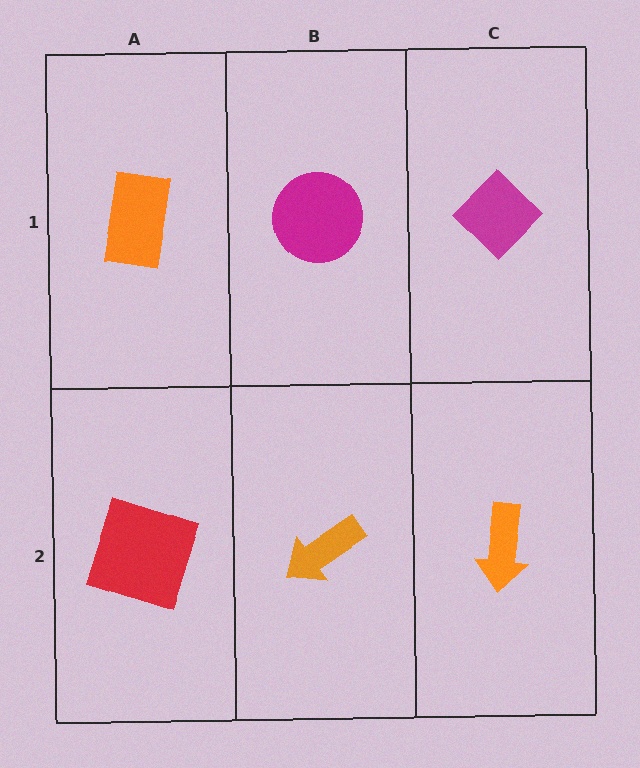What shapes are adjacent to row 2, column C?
A magenta diamond (row 1, column C), an orange arrow (row 2, column B).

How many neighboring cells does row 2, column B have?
3.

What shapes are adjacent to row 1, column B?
An orange arrow (row 2, column B), an orange rectangle (row 1, column A), a magenta diamond (row 1, column C).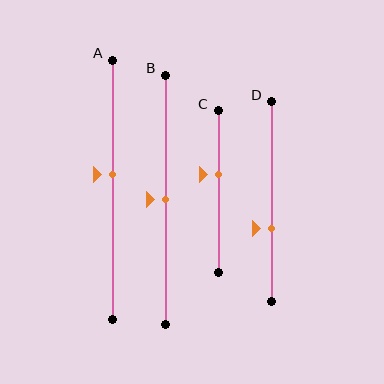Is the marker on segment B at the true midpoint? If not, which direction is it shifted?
Yes, the marker on segment B is at the true midpoint.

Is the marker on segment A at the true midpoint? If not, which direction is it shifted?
No, the marker on segment A is shifted upward by about 6% of the segment length.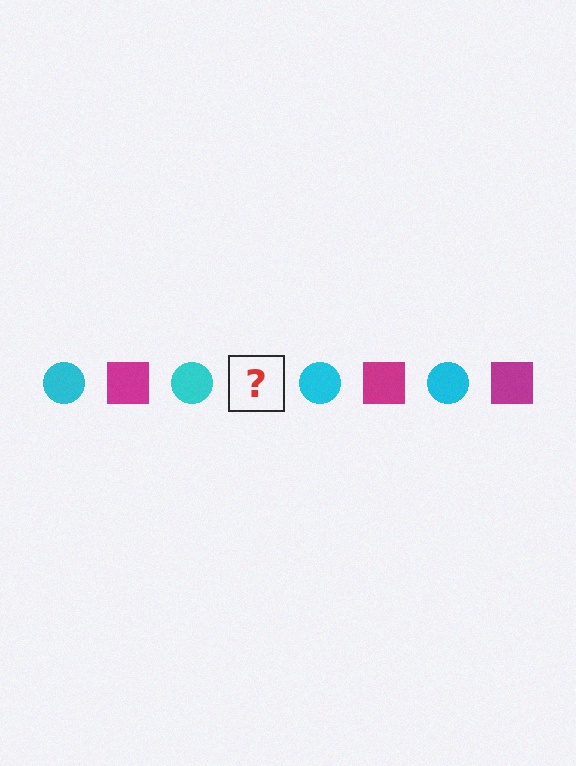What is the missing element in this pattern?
The missing element is a magenta square.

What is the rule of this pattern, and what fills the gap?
The rule is that the pattern alternates between cyan circle and magenta square. The gap should be filled with a magenta square.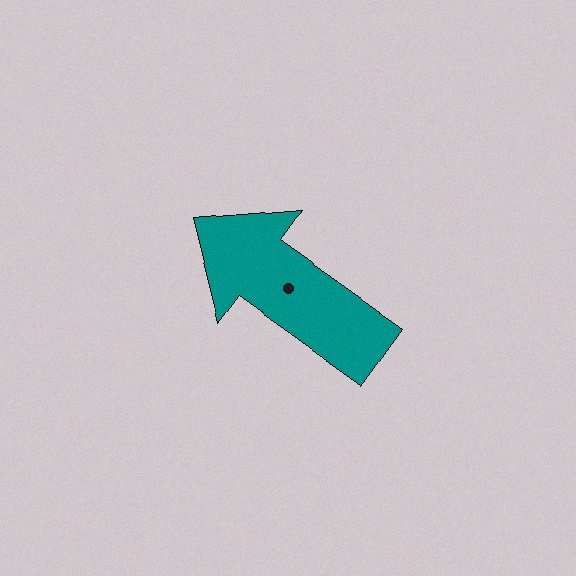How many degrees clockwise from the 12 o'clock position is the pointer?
Approximately 306 degrees.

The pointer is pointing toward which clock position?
Roughly 10 o'clock.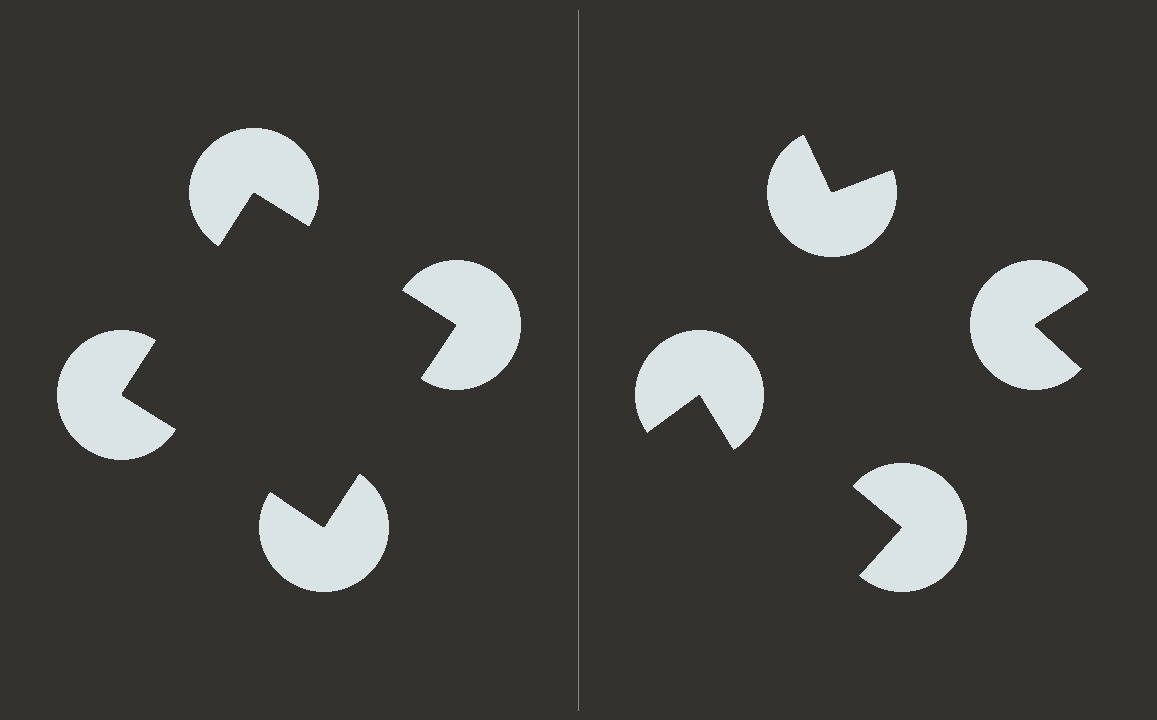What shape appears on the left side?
An illusory square.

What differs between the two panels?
The pac-man discs are positioned identically on both sides; only the wedge orientations differ. On the left they align to a square; on the right they are misaligned.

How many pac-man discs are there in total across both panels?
8 — 4 on each side.